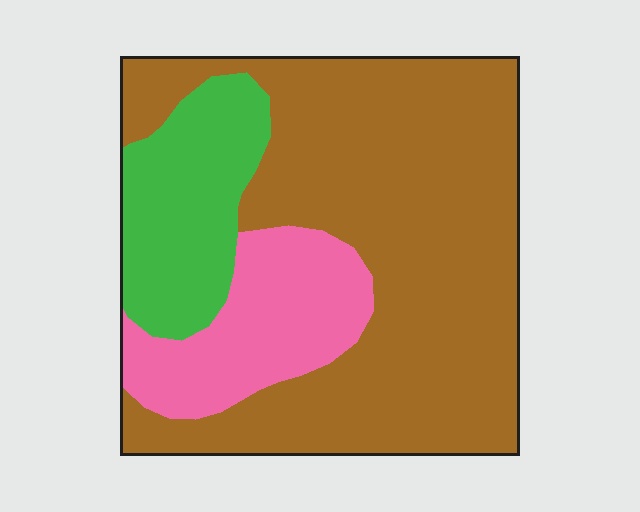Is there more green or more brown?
Brown.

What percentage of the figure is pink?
Pink takes up less than a quarter of the figure.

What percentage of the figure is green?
Green takes up about one sixth (1/6) of the figure.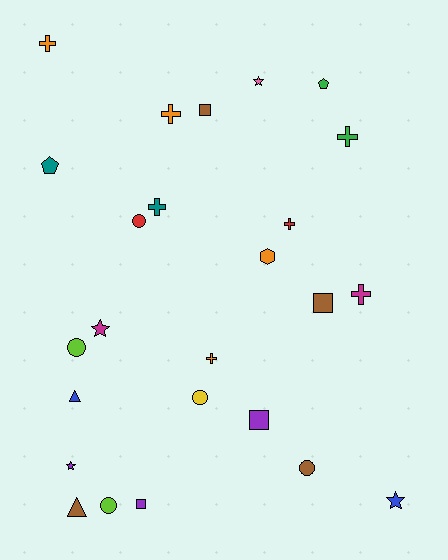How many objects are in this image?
There are 25 objects.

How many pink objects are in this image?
There is 1 pink object.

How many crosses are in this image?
There are 7 crosses.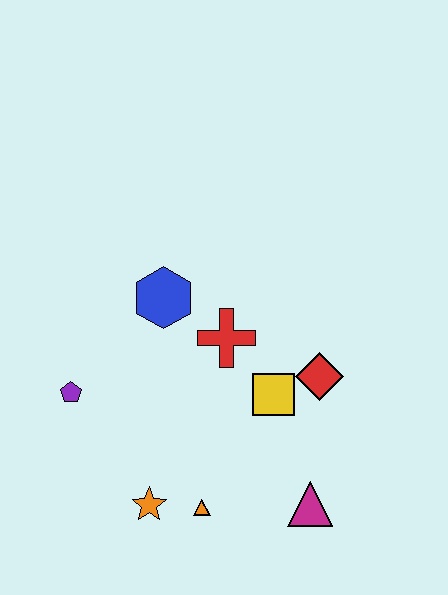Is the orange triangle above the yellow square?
No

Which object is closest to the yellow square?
The red diamond is closest to the yellow square.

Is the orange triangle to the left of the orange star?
No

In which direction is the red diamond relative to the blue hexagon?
The red diamond is to the right of the blue hexagon.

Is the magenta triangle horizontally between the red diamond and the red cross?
Yes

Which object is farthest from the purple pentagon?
The magenta triangle is farthest from the purple pentagon.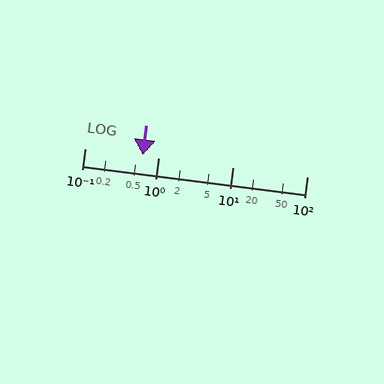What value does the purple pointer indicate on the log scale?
The pointer indicates approximately 0.61.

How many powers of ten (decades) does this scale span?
The scale spans 3 decades, from 0.1 to 100.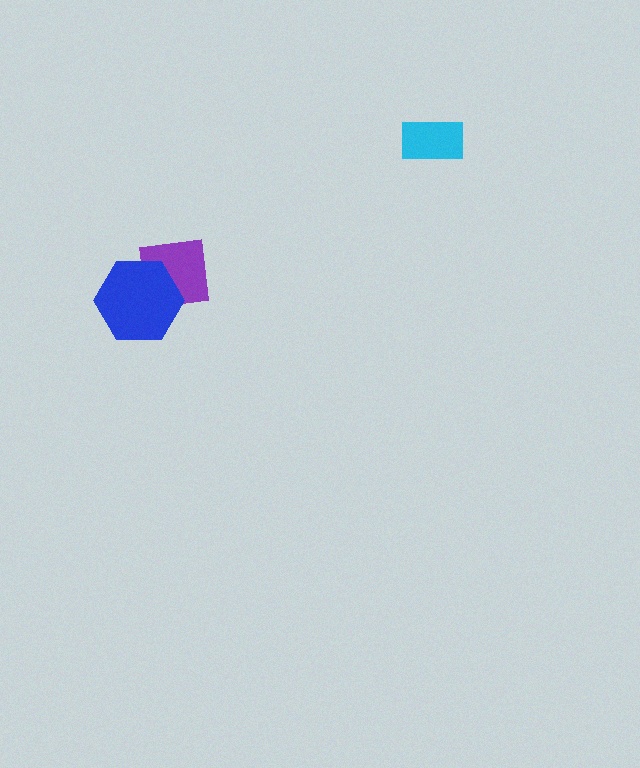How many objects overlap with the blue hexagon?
1 object overlaps with the blue hexagon.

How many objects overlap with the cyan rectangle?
0 objects overlap with the cyan rectangle.